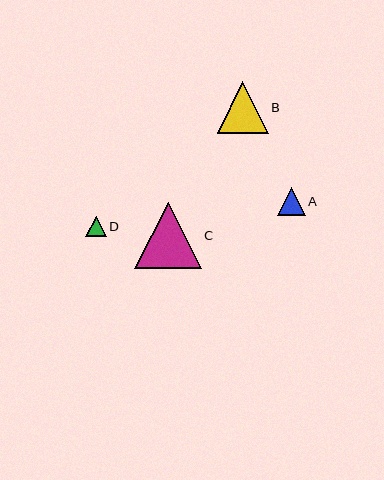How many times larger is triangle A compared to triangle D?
Triangle A is approximately 1.3 times the size of triangle D.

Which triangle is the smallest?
Triangle D is the smallest with a size of approximately 21 pixels.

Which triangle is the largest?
Triangle C is the largest with a size of approximately 67 pixels.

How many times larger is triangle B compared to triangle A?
Triangle B is approximately 1.9 times the size of triangle A.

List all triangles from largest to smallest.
From largest to smallest: C, B, A, D.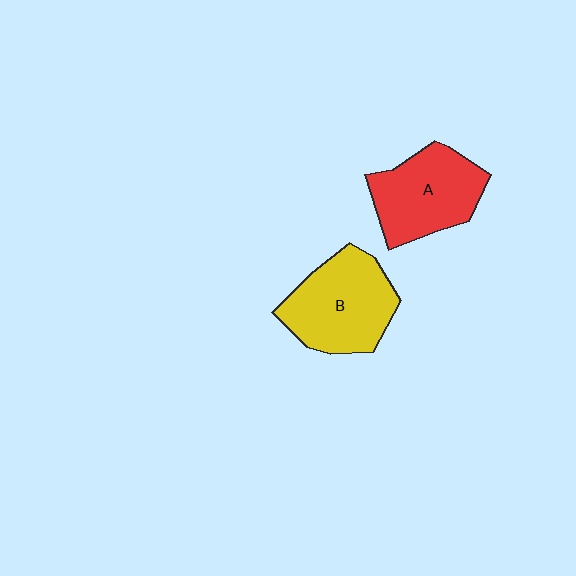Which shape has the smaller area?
Shape A (red).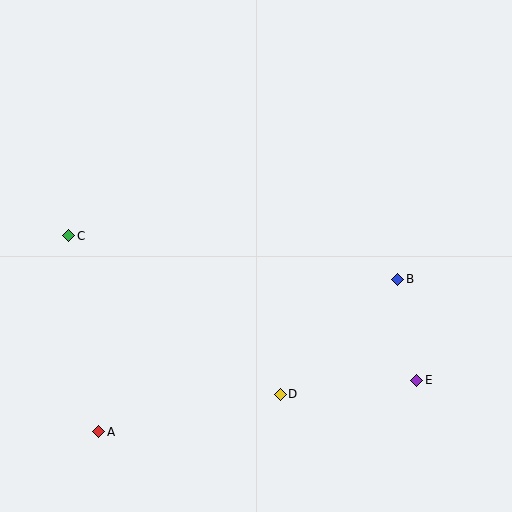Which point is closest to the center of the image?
Point D at (280, 394) is closest to the center.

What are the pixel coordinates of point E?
Point E is at (417, 380).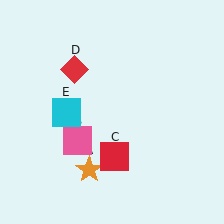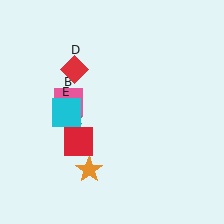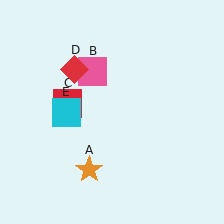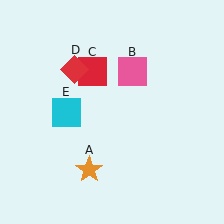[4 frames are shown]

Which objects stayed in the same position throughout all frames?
Orange star (object A) and red diamond (object D) and cyan square (object E) remained stationary.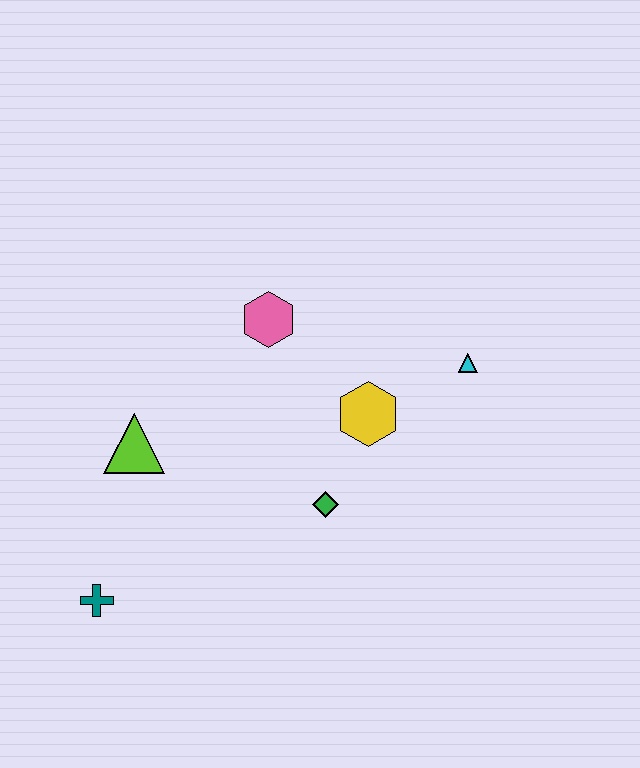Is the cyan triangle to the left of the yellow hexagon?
No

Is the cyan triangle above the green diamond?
Yes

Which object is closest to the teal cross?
The lime triangle is closest to the teal cross.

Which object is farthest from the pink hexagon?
The teal cross is farthest from the pink hexagon.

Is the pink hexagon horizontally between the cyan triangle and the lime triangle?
Yes